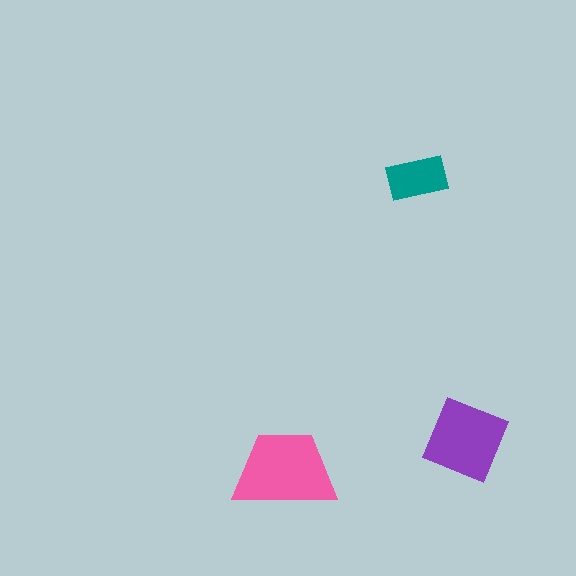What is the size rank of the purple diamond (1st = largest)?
2nd.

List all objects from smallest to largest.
The teal rectangle, the purple diamond, the pink trapezoid.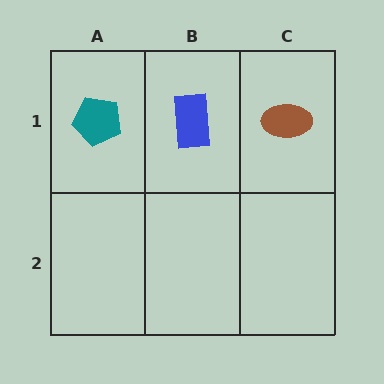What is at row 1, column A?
A teal pentagon.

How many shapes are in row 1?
3 shapes.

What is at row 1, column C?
A brown ellipse.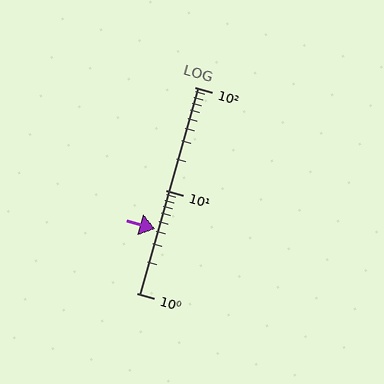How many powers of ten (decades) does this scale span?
The scale spans 2 decades, from 1 to 100.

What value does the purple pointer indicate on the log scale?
The pointer indicates approximately 4.2.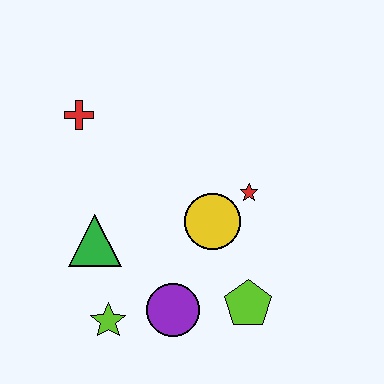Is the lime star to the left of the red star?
Yes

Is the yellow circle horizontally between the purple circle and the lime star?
No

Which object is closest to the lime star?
The purple circle is closest to the lime star.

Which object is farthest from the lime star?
The red cross is farthest from the lime star.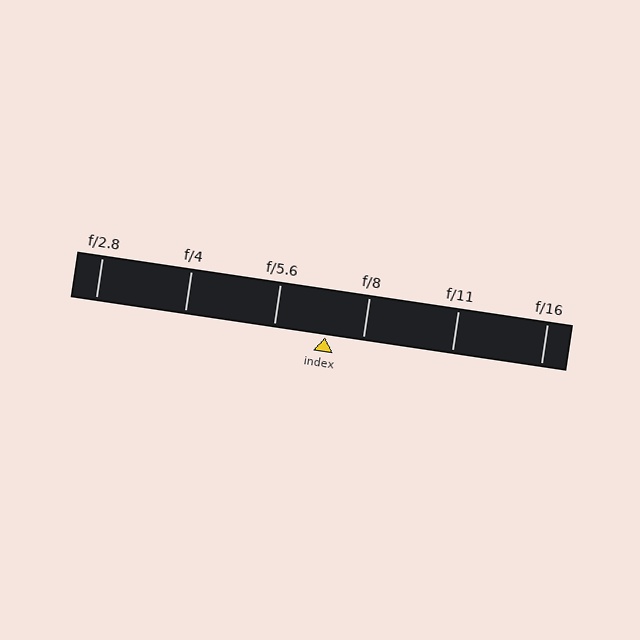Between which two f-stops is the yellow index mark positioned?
The index mark is between f/5.6 and f/8.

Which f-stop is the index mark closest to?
The index mark is closest to f/8.